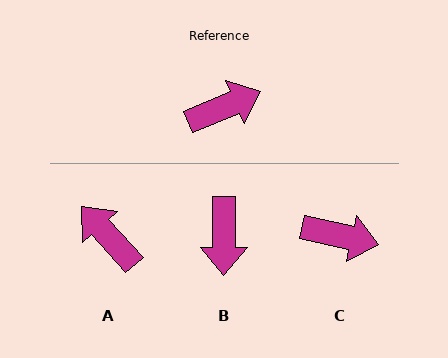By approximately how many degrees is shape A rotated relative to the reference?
Approximately 109 degrees counter-clockwise.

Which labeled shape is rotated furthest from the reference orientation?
B, about 113 degrees away.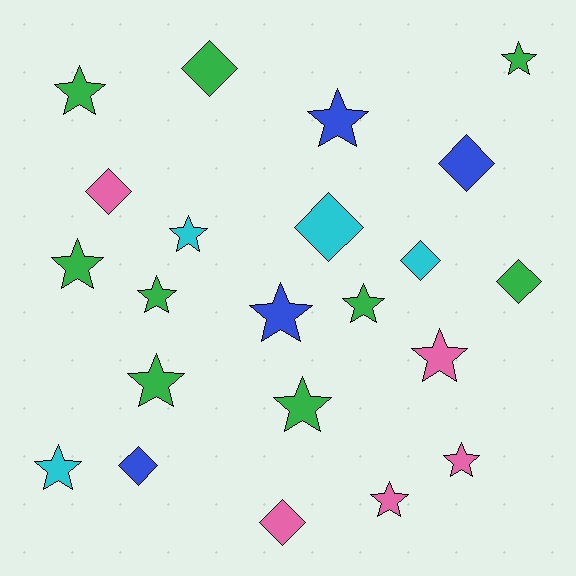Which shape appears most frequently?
Star, with 14 objects.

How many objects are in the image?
There are 22 objects.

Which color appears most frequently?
Green, with 9 objects.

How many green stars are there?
There are 7 green stars.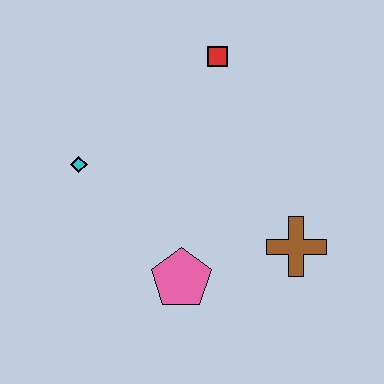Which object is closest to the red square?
The cyan diamond is closest to the red square.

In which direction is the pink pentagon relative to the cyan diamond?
The pink pentagon is below the cyan diamond.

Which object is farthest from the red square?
The pink pentagon is farthest from the red square.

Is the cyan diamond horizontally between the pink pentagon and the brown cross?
No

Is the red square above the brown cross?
Yes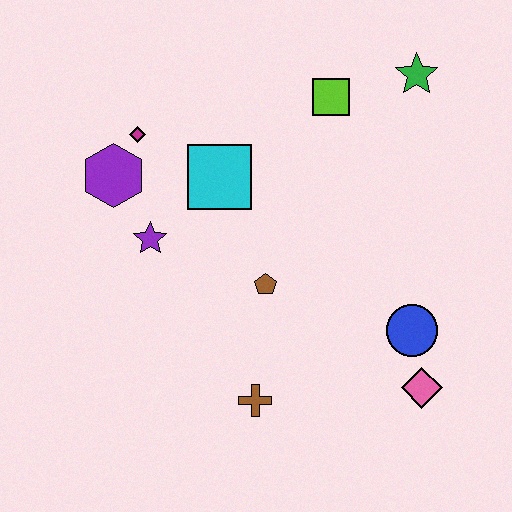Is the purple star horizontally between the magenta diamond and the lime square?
Yes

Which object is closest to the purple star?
The purple hexagon is closest to the purple star.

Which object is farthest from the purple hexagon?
The pink diamond is farthest from the purple hexagon.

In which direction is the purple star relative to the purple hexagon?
The purple star is below the purple hexagon.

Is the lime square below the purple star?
No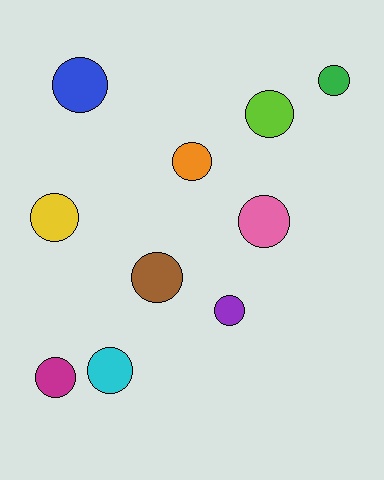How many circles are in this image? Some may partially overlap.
There are 10 circles.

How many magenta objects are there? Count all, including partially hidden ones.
There is 1 magenta object.